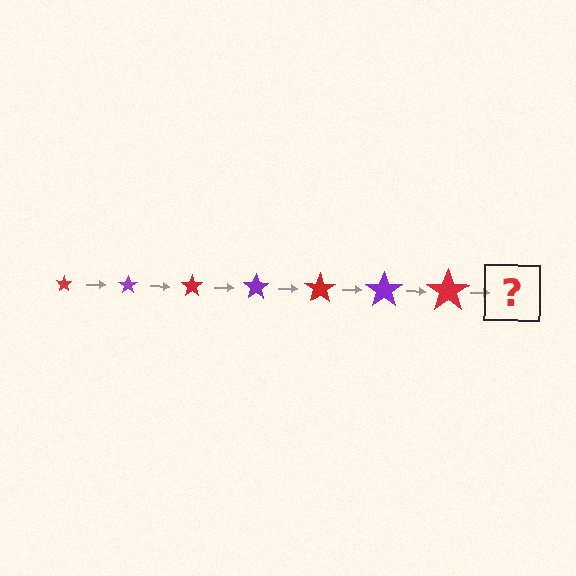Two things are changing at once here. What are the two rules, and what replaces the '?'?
The two rules are that the star grows larger each step and the color cycles through red and purple. The '?' should be a purple star, larger than the previous one.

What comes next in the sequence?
The next element should be a purple star, larger than the previous one.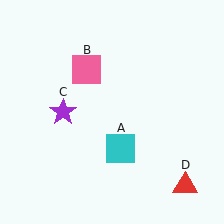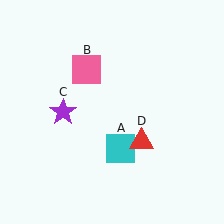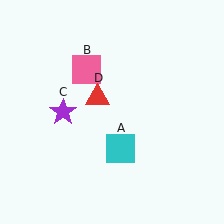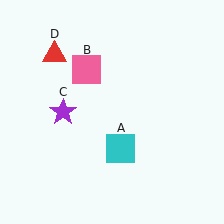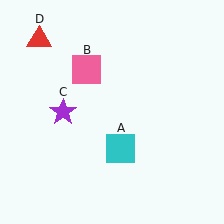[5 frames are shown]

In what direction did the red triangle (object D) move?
The red triangle (object D) moved up and to the left.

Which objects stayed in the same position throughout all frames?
Cyan square (object A) and pink square (object B) and purple star (object C) remained stationary.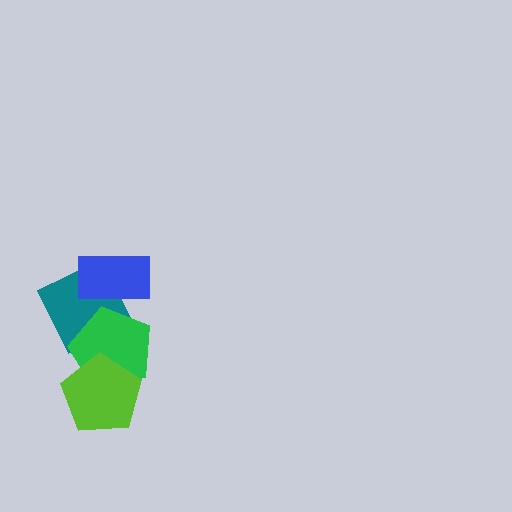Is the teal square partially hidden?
Yes, it is partially covered by another shape.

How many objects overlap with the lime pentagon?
1 object overlaps with the lime pentagon.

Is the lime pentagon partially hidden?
No, no other shape covers it.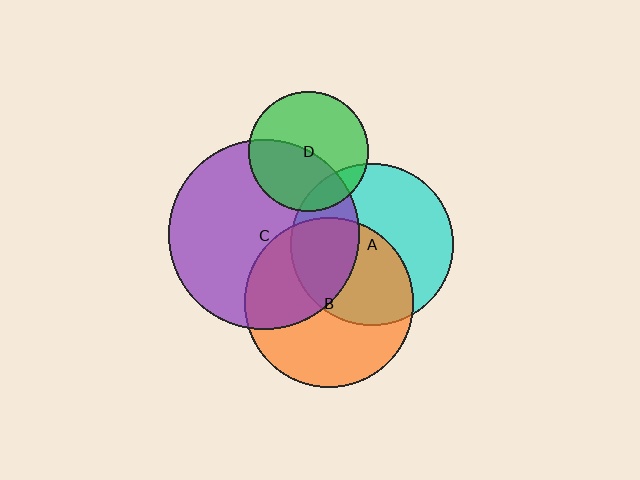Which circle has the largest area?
Circle C (purple).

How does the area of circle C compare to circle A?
Approximately 1.4 times.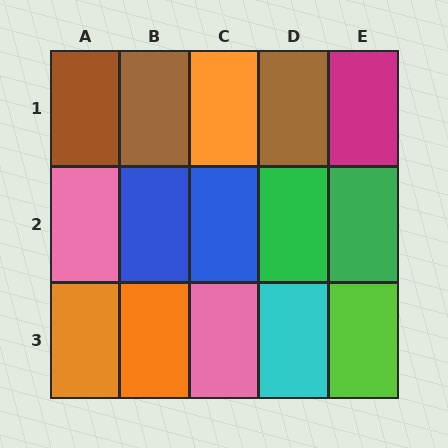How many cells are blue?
2 cells are blue.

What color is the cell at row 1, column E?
Magenta.